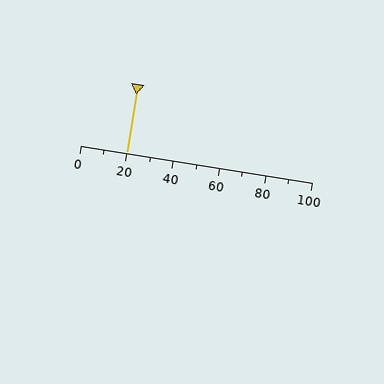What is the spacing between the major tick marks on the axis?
The major ticks are spaced 20 apart.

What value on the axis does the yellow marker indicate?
The marker indicates approximately 20.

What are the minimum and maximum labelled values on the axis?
The axis runs from 0 to 100.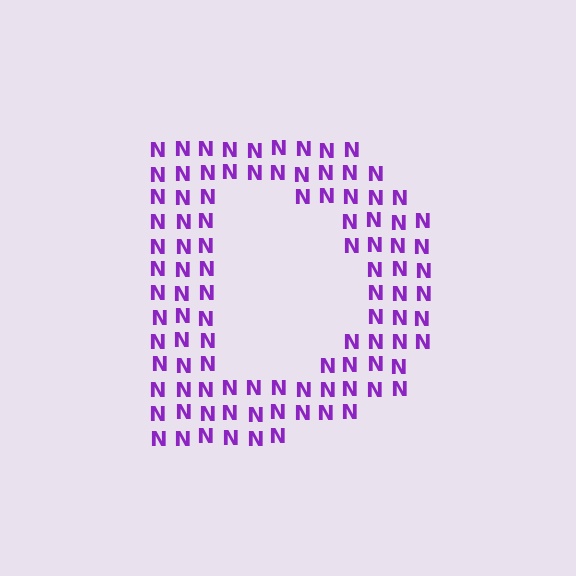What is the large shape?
The large shape is the letter D.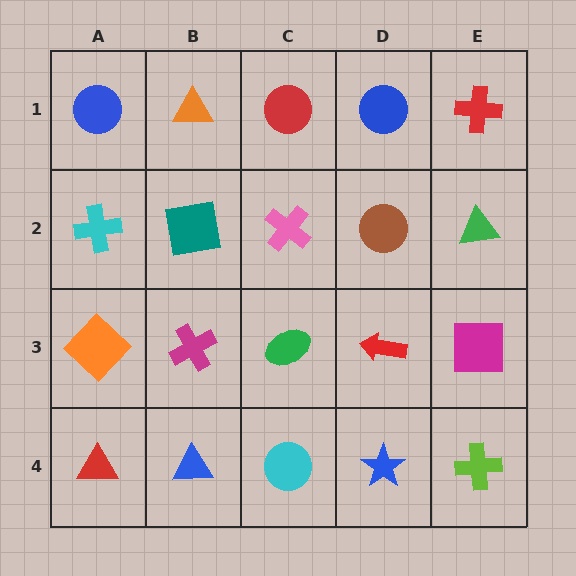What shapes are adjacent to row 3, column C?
A pink cross (row 2, column C), a cyan circle (row 4, column C), a magenta cross (row 3, column B), a red arrow (row 3, column D).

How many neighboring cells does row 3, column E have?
3.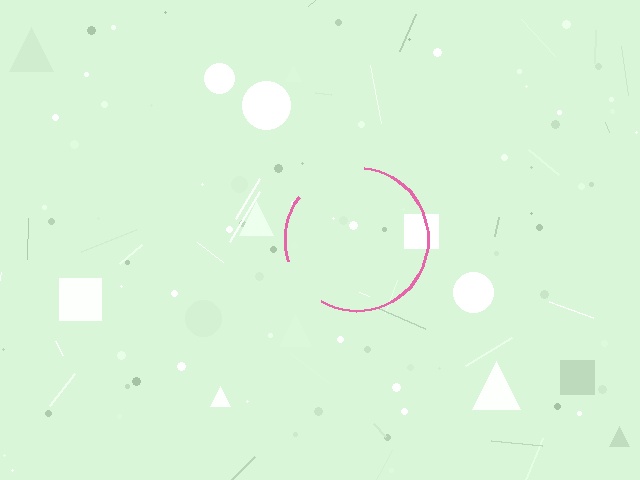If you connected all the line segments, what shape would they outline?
They would outline a circle.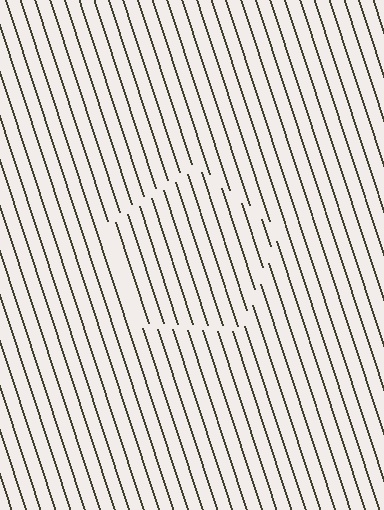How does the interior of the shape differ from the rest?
The interior of the shape contains the same grating, shifted by half a period — the contour is defined by the phase discontinuity where line-ends from the inner and outer gratings abut.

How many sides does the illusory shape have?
5 sides — the line-ends trace a pentagon.